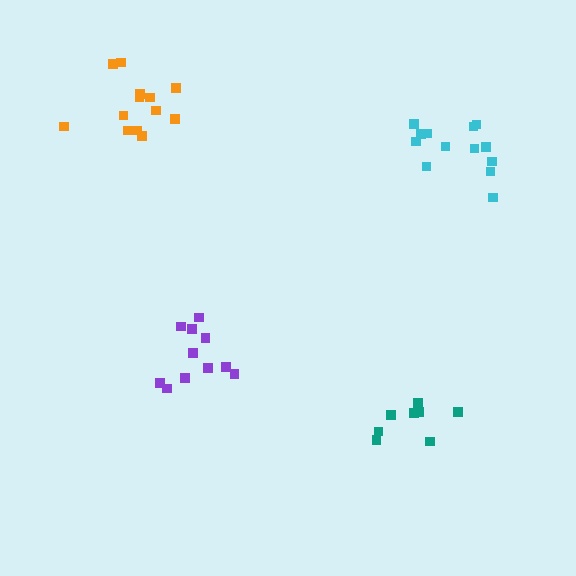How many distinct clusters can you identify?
There are 4 distinct clusters.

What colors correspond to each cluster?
The clusters are colored: purple, cyan, orange, teal.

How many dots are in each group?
Group 1: 11 dots, Group 2: 13 dots, Group 3: 13 dots, Group 4: 8 dots (45 total).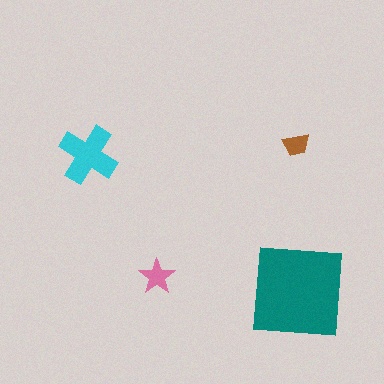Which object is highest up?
The brown trapezoid is topmost.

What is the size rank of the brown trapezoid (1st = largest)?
4th.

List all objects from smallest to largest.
The brown trapezoid, the pink star, the cyan cross, the teal square.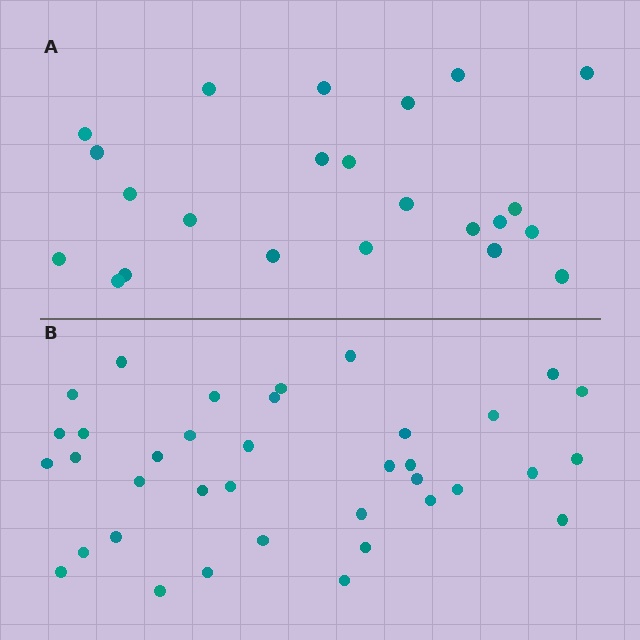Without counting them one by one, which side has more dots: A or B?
Region B (the bottom region) has more dots.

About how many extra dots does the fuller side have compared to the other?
Region B has approximately 15 more dots than region A.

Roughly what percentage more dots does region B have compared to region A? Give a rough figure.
About 60% more.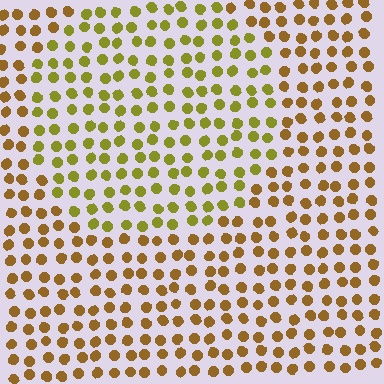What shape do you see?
I see a circle.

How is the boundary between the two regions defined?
The boundary is defined purely by a slight shift in hue (about 31 degrees). Spacing, size, and orientation are identical on both sides.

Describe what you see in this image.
The image is filled with small brown elements in a uniform arrangement. A circle-shaped region is visible where the elements are tinted to a slightly different hue, forming a subtle color boundary.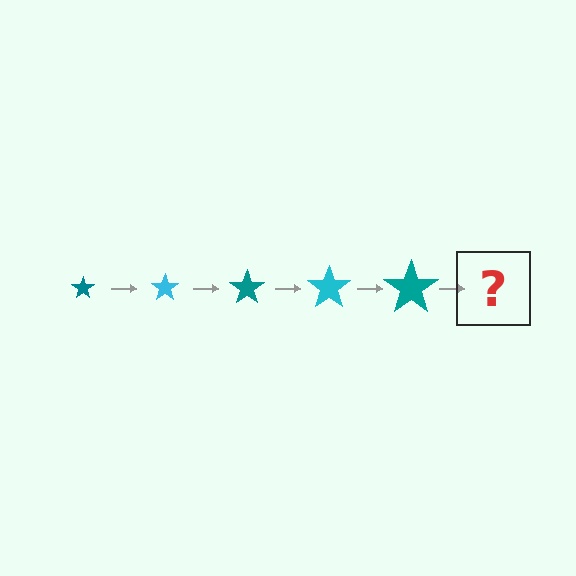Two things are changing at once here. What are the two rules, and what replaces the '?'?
The two rules are that the star grows larger each step and the color cycles through teal and cyan. The '?' should be a cyan star, larger than the previous one.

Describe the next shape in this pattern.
It should be a cyan star, larger than the previous one.